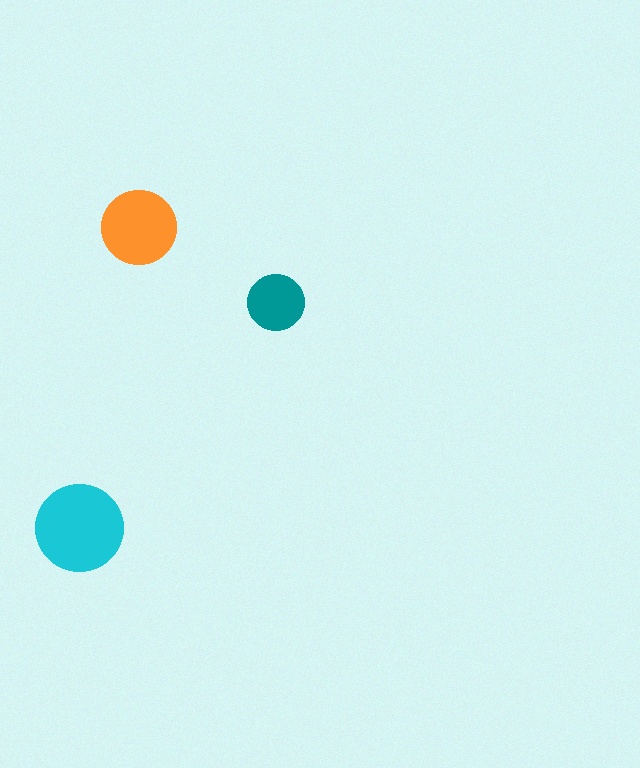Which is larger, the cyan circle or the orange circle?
The cyan one.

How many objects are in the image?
There are 3 objects in the image.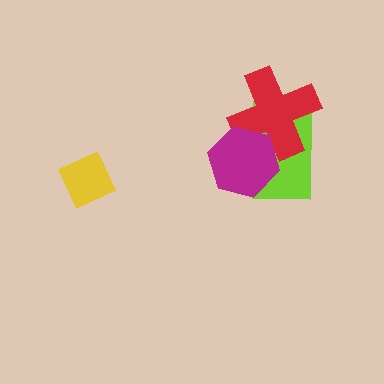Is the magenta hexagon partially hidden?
No, no other shape covers it.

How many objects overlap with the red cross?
2 objects overlap with the red cross.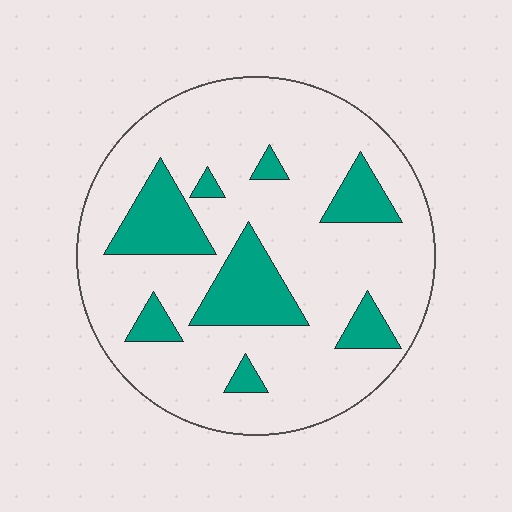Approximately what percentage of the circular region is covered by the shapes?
Approximately 20%.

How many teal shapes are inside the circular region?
8.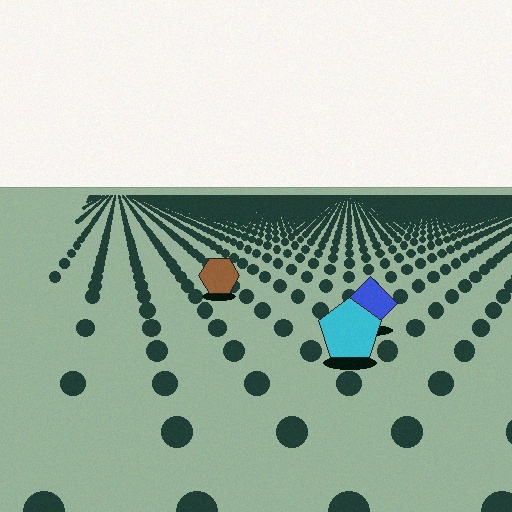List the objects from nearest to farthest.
From nearest to farthest: the cyan pentagon, the blue diamond, the brown hexagon.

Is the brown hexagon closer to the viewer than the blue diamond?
No. The blue diamond is closer — you can tell from the texture gradient: the ground texture is coarser near it.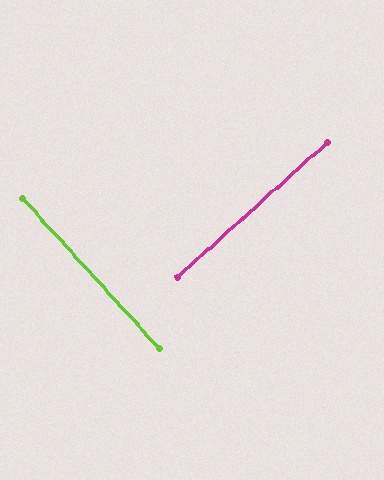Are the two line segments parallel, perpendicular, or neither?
Perpendicular — they meet at approximately 89°.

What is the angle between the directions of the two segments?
Approximately 89 degrees.